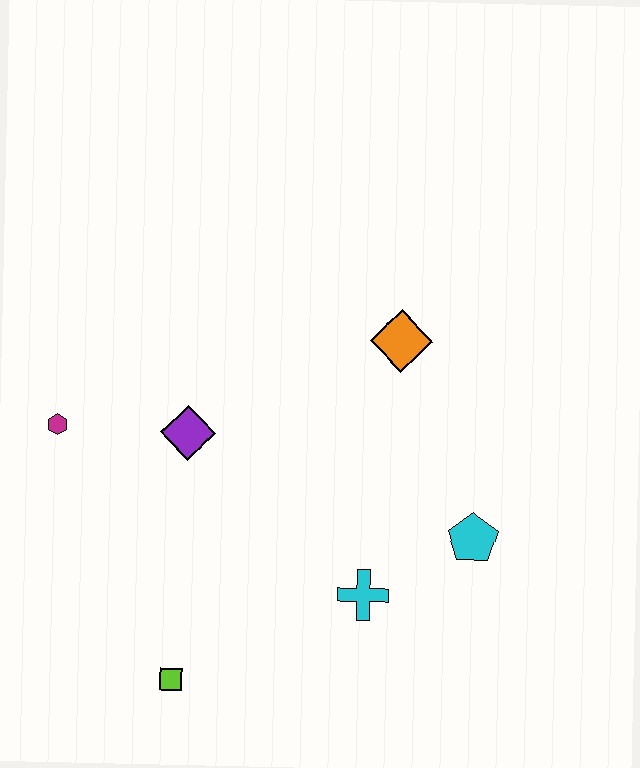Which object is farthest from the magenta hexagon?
The cyan pentagon is farthest from the magenta hexagon.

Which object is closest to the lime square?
The cyan cross is closest to the lime square.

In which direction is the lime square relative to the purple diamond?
The lime square is below the purple diamond.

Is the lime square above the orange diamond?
No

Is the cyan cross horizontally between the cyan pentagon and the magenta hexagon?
Yes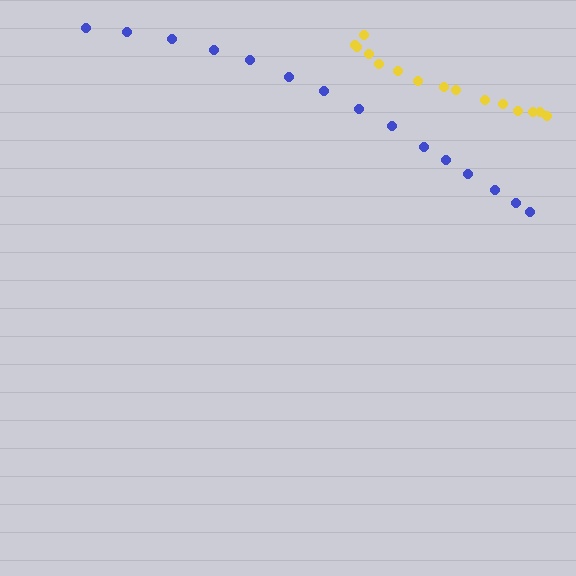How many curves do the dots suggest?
There are 2 distinct paths.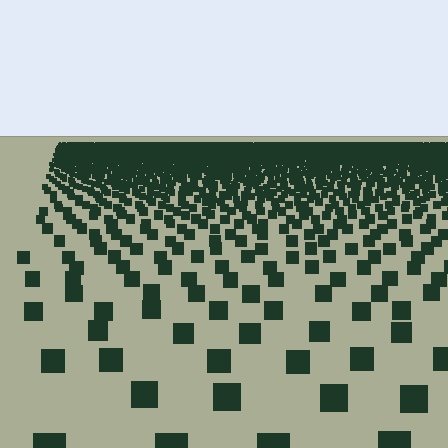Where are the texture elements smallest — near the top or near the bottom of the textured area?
Near the top.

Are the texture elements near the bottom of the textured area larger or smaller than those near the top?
Larger. Near the bottom, elements are closer to the viewer and appear at a bigger on-screen size.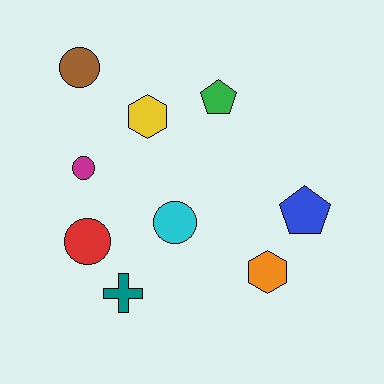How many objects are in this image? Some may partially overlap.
There are 9 objects.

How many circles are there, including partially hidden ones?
There are 4 circles.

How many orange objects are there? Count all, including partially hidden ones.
There is 1 orange object.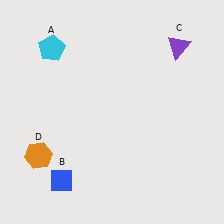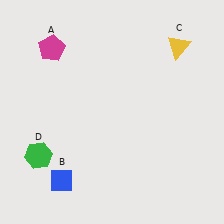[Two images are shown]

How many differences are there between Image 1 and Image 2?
There are 3 differences between the two images.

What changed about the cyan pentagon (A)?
In Image 1, A is cyan. In Image 2, it changed to magenta.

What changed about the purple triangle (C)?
In Image 1, C is purple. In Image 2, it changed to yellow.